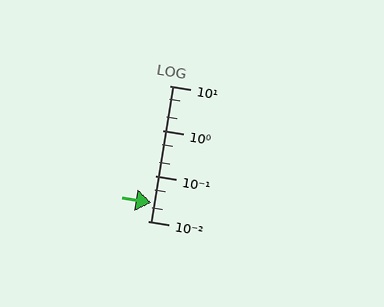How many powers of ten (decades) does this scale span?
The scale spans 3 decades, from 0.01 to 10.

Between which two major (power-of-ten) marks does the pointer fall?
The pointer is between 0.01 and 0.1.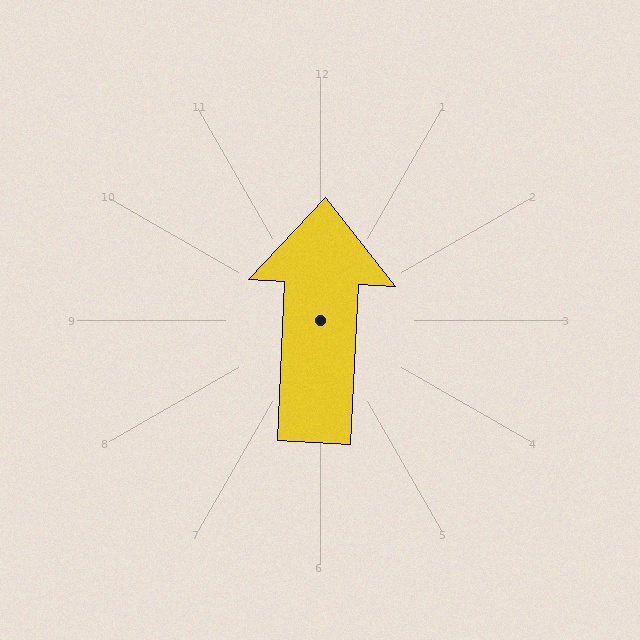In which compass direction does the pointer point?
North.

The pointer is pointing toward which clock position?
Roughly 12 o'clock.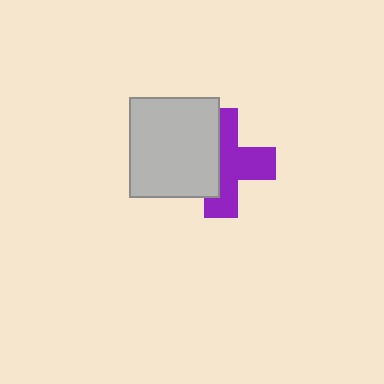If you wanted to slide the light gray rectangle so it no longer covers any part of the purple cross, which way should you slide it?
Slide it left — that is the most direct way to separate the two shapes.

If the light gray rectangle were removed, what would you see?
You would see the complete purple cross.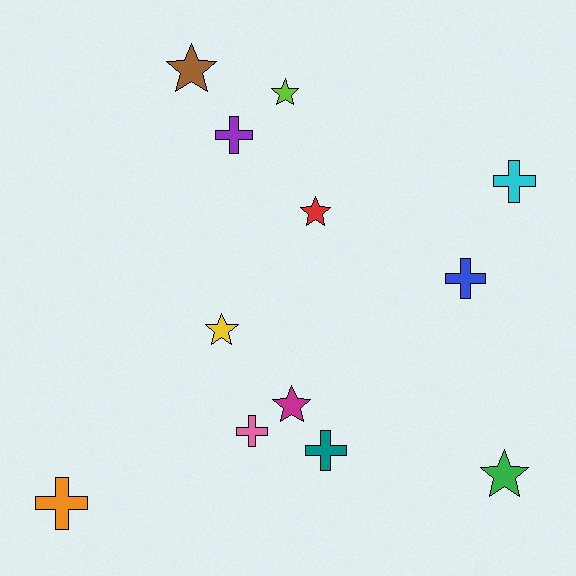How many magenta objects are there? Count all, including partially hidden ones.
There is 1 magenta object.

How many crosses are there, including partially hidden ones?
There are 6 crosses.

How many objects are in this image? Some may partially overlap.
There are 12 objects.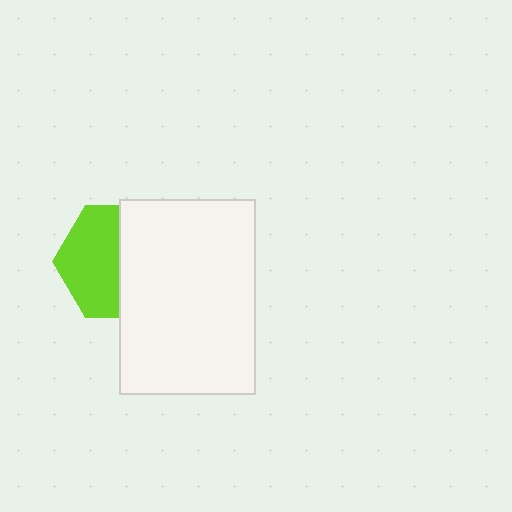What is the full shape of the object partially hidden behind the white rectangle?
The partially hidden object is a lime hexagon.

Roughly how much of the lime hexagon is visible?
About half of it is visible (roughly 52%).